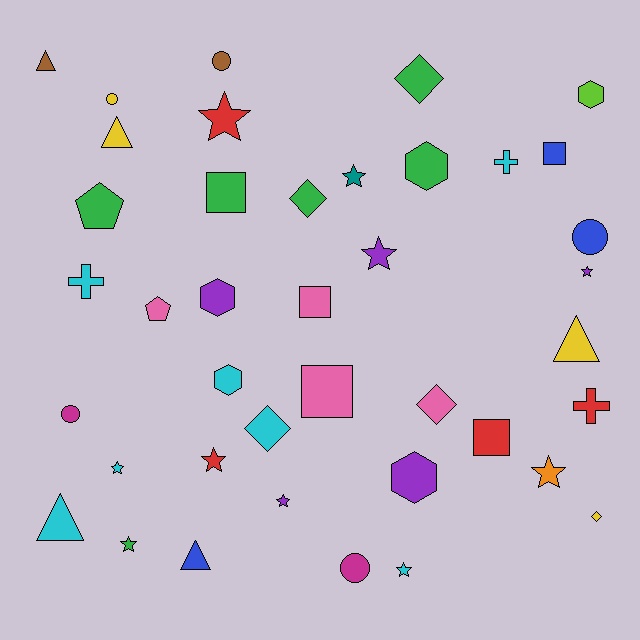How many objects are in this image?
There are 40 objects.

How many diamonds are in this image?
There are 5 diamonds.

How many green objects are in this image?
There are 6 green objects.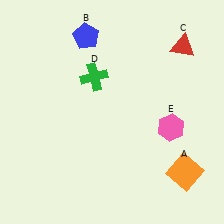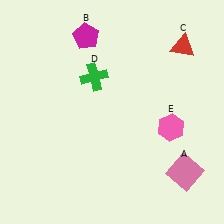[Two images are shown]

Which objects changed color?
A changed from orange to pink. B changed from blue to magenta.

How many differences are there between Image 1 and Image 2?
There are 2 differences between the two images.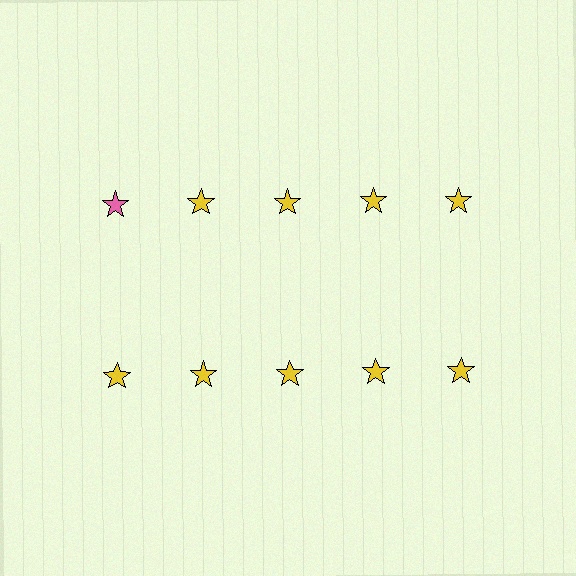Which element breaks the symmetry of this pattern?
The pink star in the top row, leftmost column breaks the symmetry. All other shapes are yellow stars.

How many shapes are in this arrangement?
There are 10 shapes arranged in a grid pattern.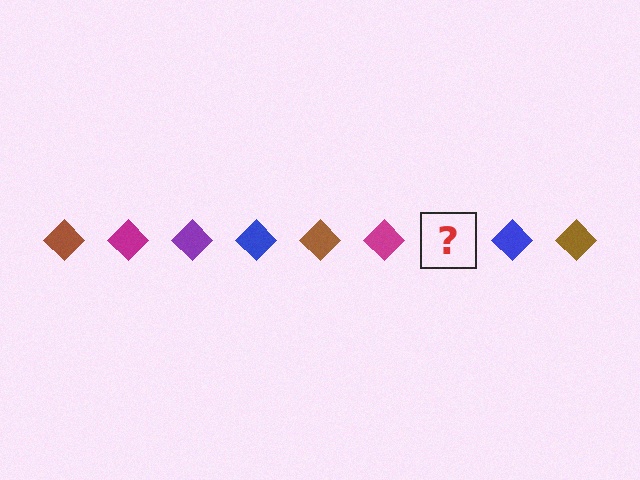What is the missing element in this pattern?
The missing element is a purple diamond.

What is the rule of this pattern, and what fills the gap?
The rule is that the pattern cycles through brown, magenta, purple, blue diamonds. The gap should be filled with a purple diamond.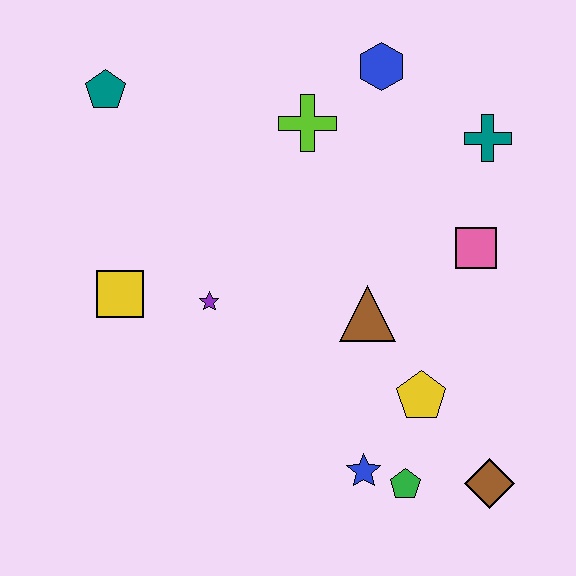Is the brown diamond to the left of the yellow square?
No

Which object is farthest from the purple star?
The brown diamond is farthest from the purple star.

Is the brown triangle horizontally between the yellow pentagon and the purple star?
Yes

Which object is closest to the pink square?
The teal cross is closest to the pink square.